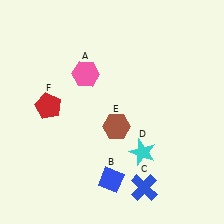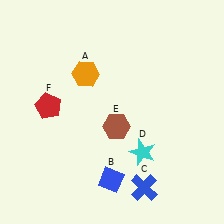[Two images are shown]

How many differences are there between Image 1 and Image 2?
There is 1 difference between the two images.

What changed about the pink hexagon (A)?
In Image 1, A is pink. In Image 2, it changed to orange.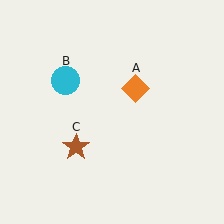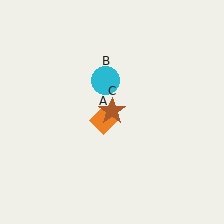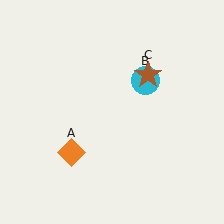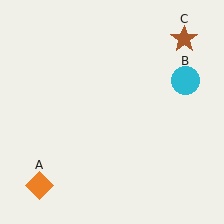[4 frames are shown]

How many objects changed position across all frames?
3 objects changed position: orange diamond (object A), cyan circle (object B), brown star (object C).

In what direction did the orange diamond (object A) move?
The orange diamond (object A) moved down and to the left.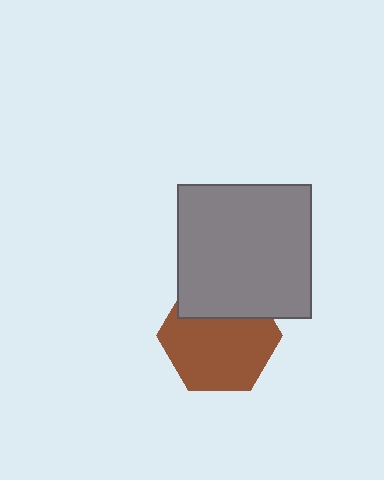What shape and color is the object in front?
The object in front is a gray square.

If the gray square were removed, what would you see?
You would see the complete brown hexagon.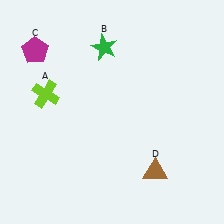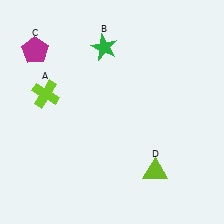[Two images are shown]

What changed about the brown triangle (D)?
In Image 1, D is brown. In Image 2, it changed to lime.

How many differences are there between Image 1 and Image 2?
There is 1 difference between the two images.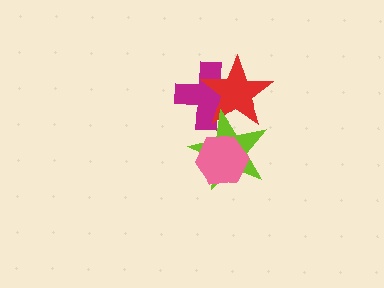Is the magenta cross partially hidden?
Yes, it is partially covered by another shape.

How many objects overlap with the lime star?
3 objects overlap with the lime star.